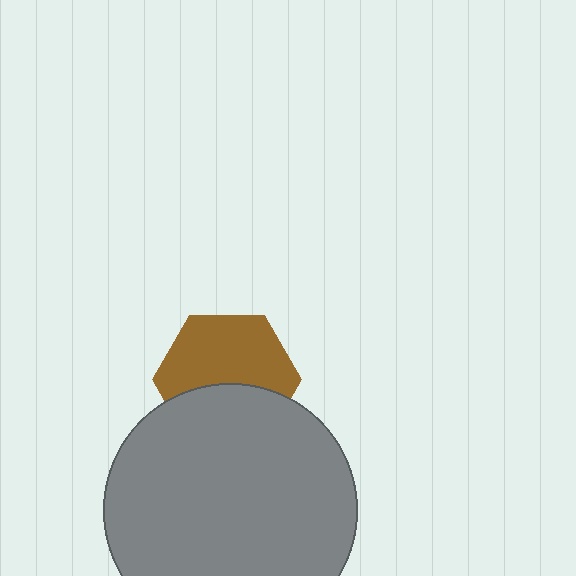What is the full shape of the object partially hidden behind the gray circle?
The partially hidden object is a brown hexagon.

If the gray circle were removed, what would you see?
You would see the complete brown hexagon.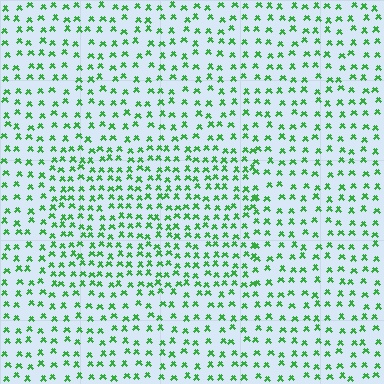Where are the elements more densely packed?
The elements are more densely packed inside the rectangle boundary.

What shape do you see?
I see a rectangle.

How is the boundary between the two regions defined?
The boundary is defined by a change in element density (approximately 1.5x ratio). All elements are the same color, size, and shape.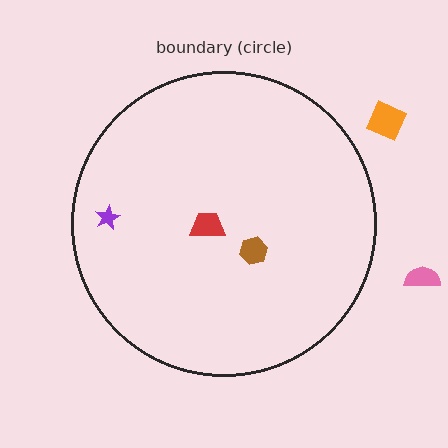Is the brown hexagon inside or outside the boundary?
Inside.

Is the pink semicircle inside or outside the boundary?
Outside.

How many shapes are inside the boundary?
3 inside, 2 outside.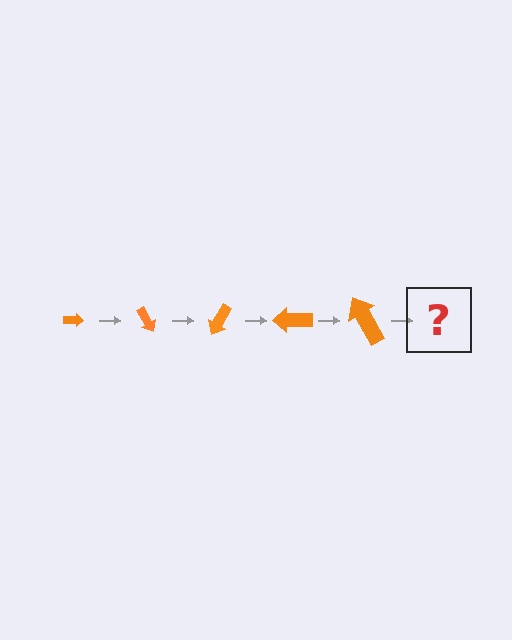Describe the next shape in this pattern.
It should be an arrow, larger than the previous one and rotated 300 degrees from the start.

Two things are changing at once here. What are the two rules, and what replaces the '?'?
The two rules are that the arrow grows larger each step and it rotates 60 degrees each step. The '?' should be an arrow, larger than the previous one and rotated 300 degrees from the start.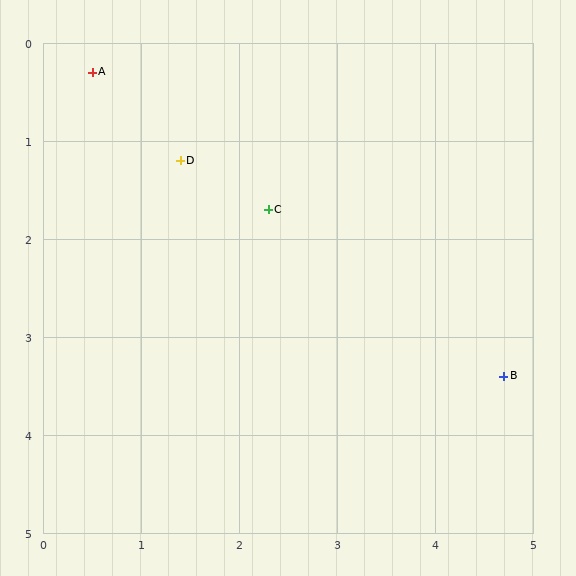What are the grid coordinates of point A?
Point A is at approximately (0.5, 0.3).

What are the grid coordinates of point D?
Point D is at approximately (1.4, 1.2).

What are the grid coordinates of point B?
Point B is at approximately (4.7, 3.4).